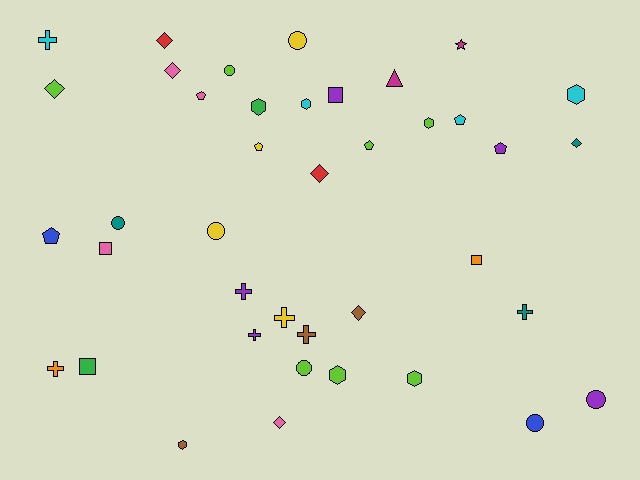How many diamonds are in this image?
There are 7 diamonds.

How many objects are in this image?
There are 40 objects.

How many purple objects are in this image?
There are 5 purple objects.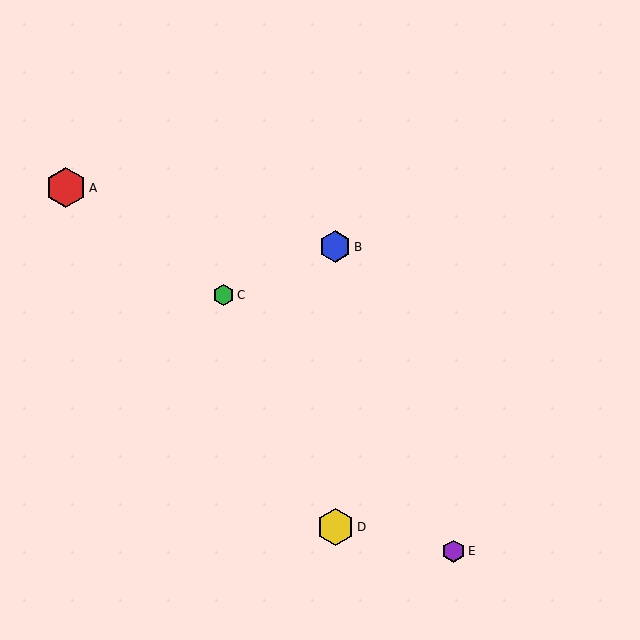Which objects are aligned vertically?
Objects B, D are aligned vertically.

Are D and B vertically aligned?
Yes, both are at x≈335.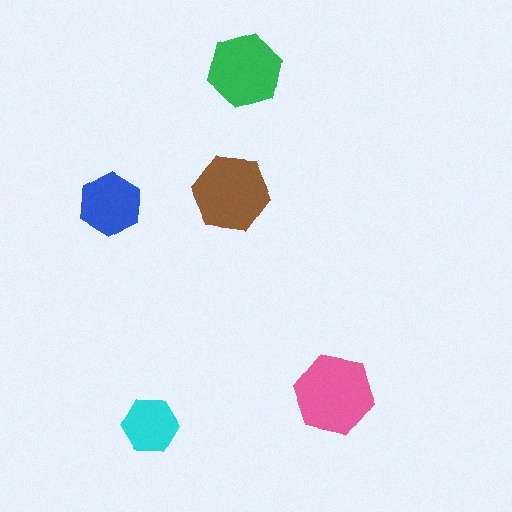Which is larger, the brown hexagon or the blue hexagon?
The brown one.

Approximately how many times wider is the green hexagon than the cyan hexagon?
About 1.5 times wider.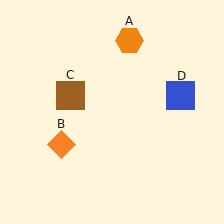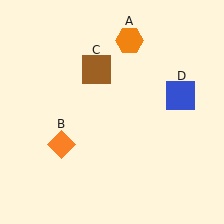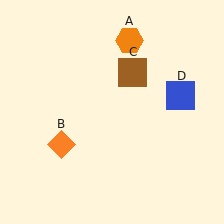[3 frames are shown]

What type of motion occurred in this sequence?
The brown square (object C) rotated clockwise around the center of the scene.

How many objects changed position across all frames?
1 object changed position: brown square (object C).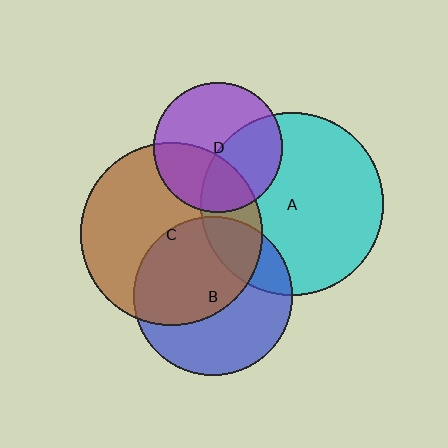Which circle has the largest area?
Circle A (cyan).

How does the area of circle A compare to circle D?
Approximately 2.0 times.